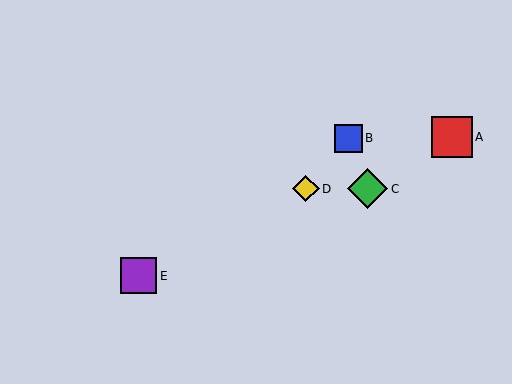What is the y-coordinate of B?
Object B is at y≈138.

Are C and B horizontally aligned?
No, C is at y≈189 and B is at y≈138.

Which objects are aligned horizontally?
Objects C, D are aligned horizontally.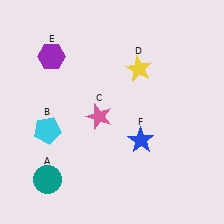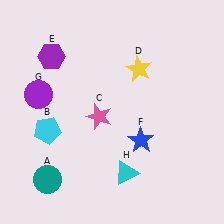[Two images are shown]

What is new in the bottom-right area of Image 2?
A cyan triangle (H) was added in the bottom-right area of Image 2.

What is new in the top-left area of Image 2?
A purple circle (G) was added in the top-left area of Image 2.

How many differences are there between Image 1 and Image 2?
There are 2 differences between the two images.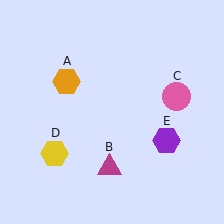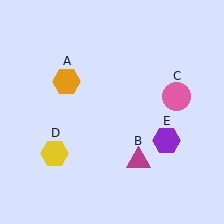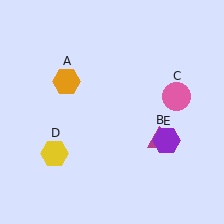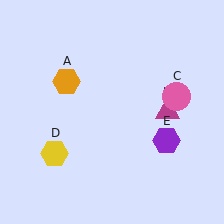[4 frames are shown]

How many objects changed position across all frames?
1 object changed position: magenta triangle (object B).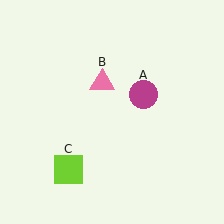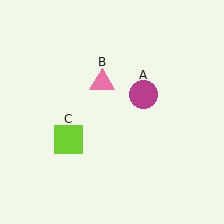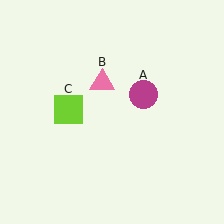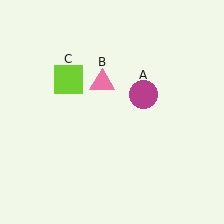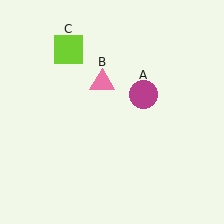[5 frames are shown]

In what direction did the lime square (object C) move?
The lime square (object C) moved up.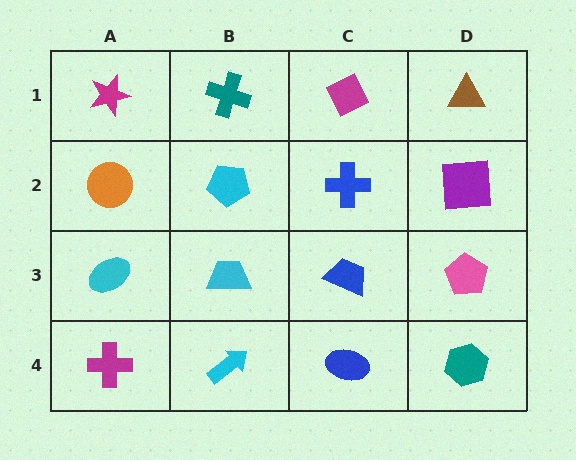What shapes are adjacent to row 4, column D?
A pink pentagon (row 3, column D), a blue ellipse (row 4, column C).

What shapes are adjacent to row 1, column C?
A blue cross (row 2, column C), a teal cross (row 1, column B), a brown triangle (row 1, column D).